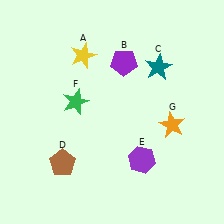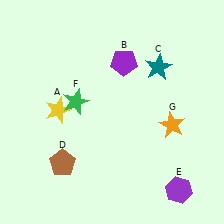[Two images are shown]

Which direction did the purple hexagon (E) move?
The purple hexagon (E) moved right.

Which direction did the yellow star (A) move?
The yellow star (A) moved down.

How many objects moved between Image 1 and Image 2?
2 objects moved between the two images.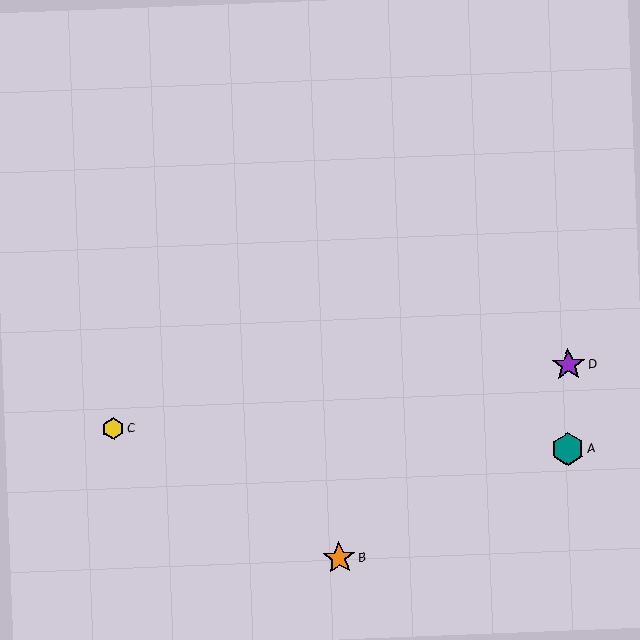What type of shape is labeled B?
Shape B is an orange star.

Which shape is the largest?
The orange star (labeled B) is the largest.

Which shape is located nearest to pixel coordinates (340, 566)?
The orange star (labeled B) at (339, 558) is nearest to that location.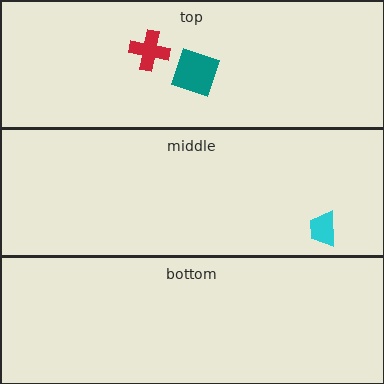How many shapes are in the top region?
2.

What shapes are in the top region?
The red cross, the teal square.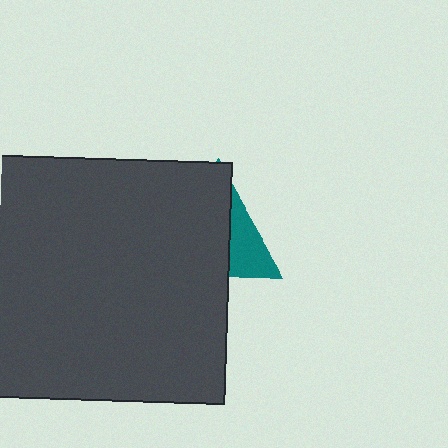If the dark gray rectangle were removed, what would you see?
You would see the complete teal triangle.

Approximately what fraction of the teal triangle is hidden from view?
Roughly 69% of the teal triangle is hidden behind the dark gray rectangle.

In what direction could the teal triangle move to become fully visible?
The teal triangle could move right. That would shift it out from behind the dark gray rectangle entirely.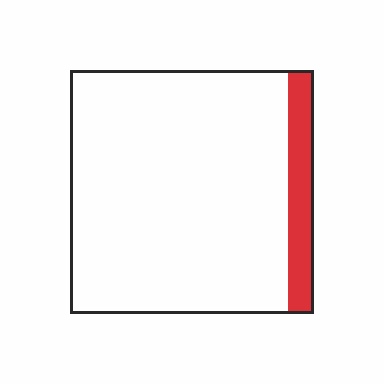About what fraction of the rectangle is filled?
About one tenth (1/10).